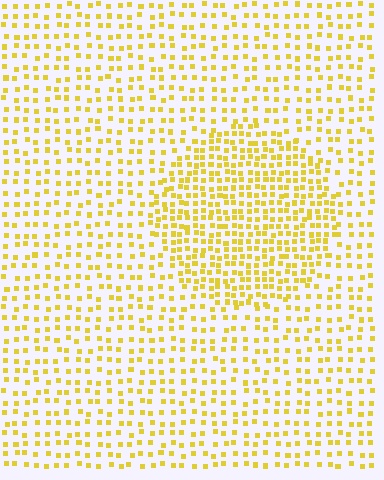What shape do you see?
I see a circle.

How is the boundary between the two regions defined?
The boundary is defined by a change in element density (approximately 1.9x ratio). All elements are the same color, size, and shape.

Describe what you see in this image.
The image contains small yellow elements arranged at two different densities. A circle-shaped region is visible where the elements are more densely packed than the surrounding area.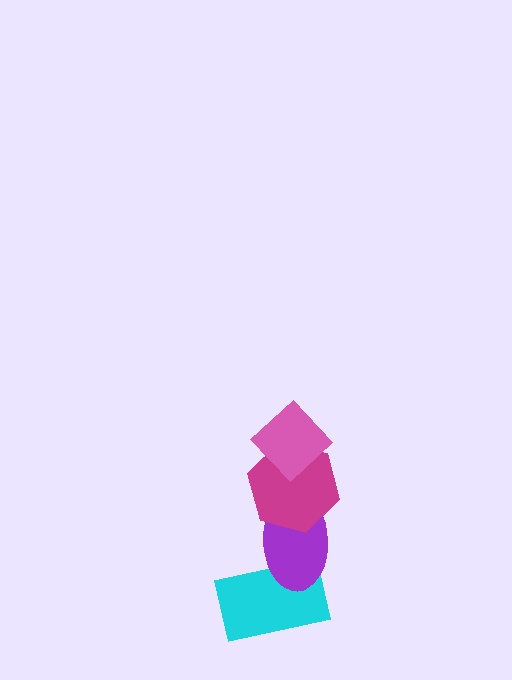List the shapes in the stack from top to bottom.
From top to bottom: the pink diamond, the magenta hexagon, the purple ellipse, the cyan rectangle.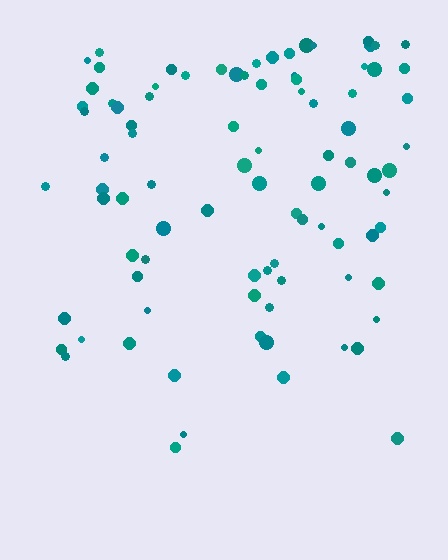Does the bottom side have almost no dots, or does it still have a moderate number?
Still a moderate number, just noticeably fewer than the top.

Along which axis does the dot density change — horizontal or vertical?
Vertical.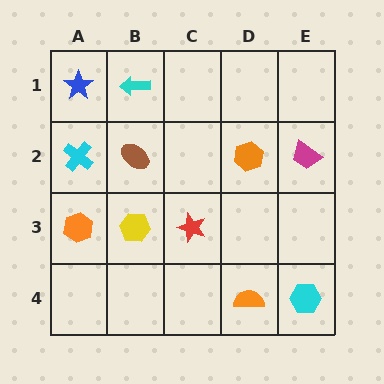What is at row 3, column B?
A yellow hexagon.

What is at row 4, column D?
An orange semicircle.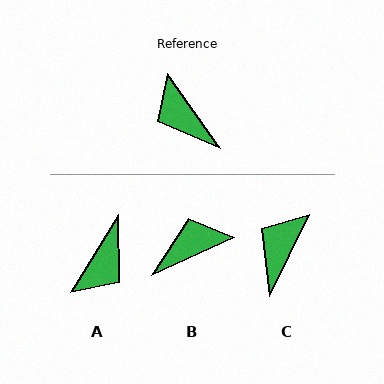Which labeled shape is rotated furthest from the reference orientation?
A, about 113 degrees away.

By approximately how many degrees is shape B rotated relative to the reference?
Approximately 100 degrees clockwise.